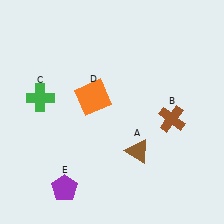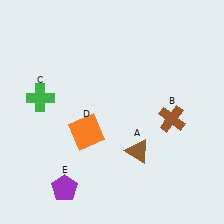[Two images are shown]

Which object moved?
The orange square (D) moved down.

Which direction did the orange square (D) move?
The orange square (D) moved down.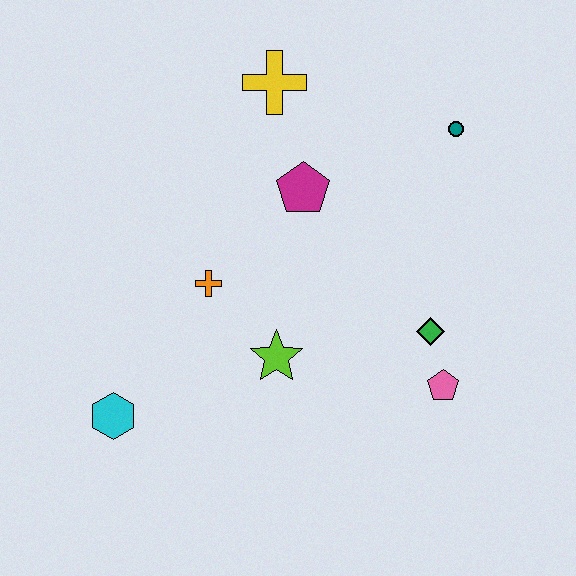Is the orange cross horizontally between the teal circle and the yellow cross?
No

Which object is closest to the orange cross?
The lime star is closest to the orange cross.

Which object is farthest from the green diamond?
The cyan hexagon is farthest from the green diamond.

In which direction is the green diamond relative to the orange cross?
The green diamond is to the right of the orange cross.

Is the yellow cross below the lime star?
No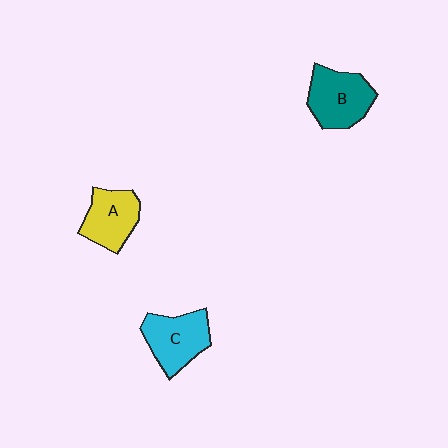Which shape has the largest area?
Shape B (teal).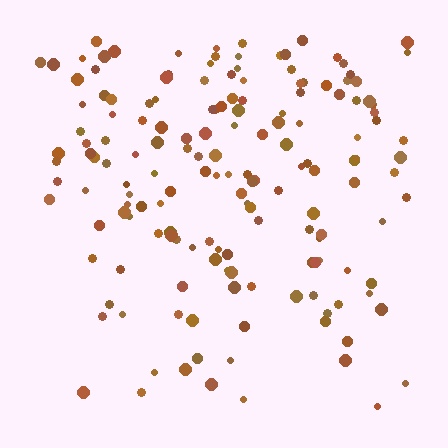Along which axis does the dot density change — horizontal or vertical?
Vertical.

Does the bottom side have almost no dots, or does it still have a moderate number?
Still a moderate number, just noticeably fewer than the top.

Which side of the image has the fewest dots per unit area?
The bottom.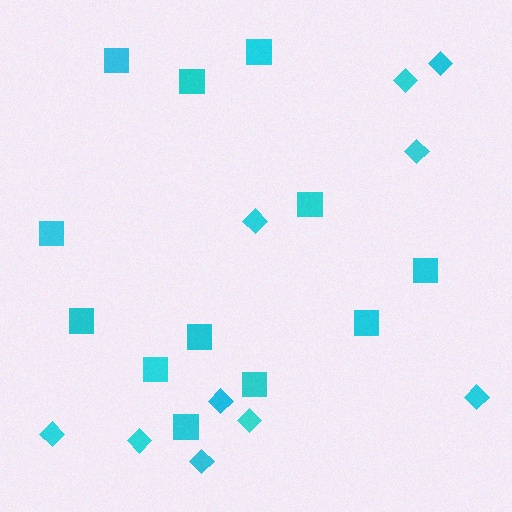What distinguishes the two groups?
There are 2 groups: one group of diamonds (10) and one group of squares (12).